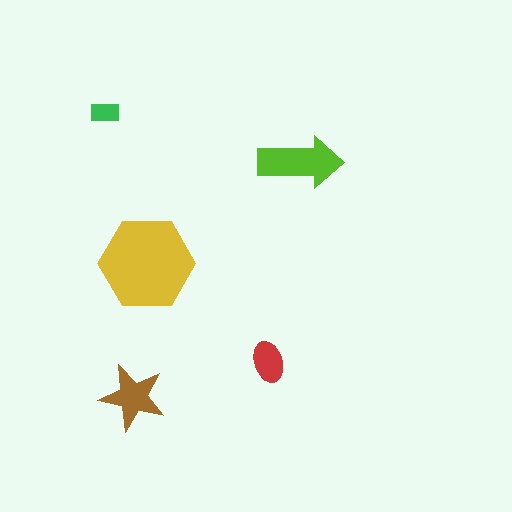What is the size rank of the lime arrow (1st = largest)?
2nd.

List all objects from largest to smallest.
The yellow hexagon, the lime arrow, the brown star, the red ellipse, the green rectangle.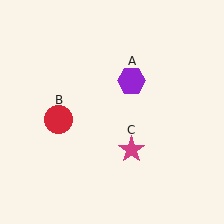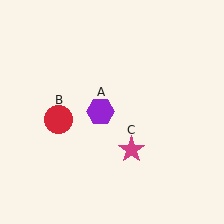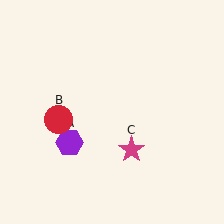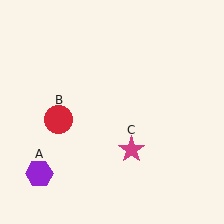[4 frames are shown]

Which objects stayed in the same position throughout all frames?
Red circle (object B) and magenta star (object C) remained stationary.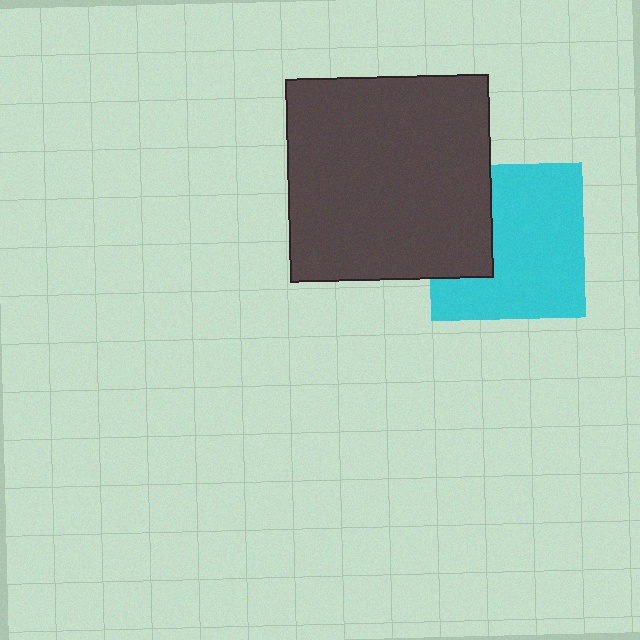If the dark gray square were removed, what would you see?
You would see the complete cyan square.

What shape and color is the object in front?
The object in front is a dark gray square.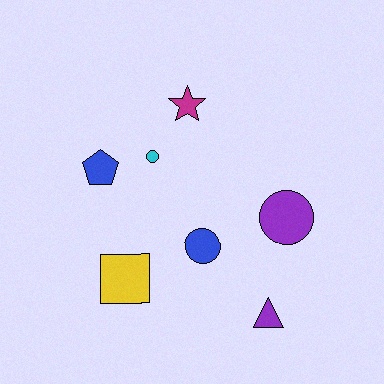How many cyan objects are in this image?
There is 1 cyan object.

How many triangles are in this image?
There is 1 triangle.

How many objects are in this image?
There are 7 objects.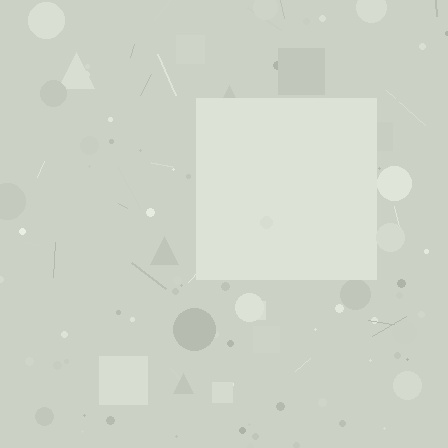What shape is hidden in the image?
A square is hidden in the image.